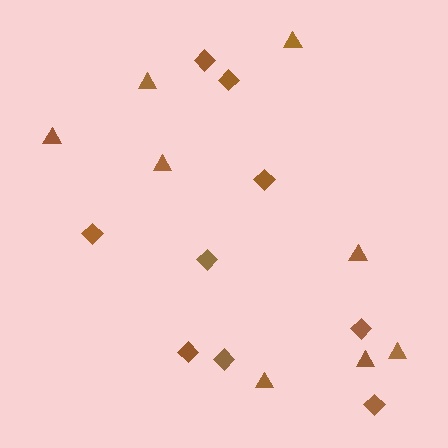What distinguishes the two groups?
There are 2 groups: one group of triangles (8) and one group of diamonds (9).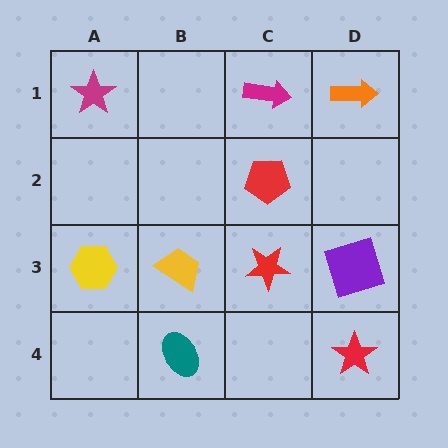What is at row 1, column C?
A magenta arrow.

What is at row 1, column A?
A magenta star.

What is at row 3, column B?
A yellow trapezoid.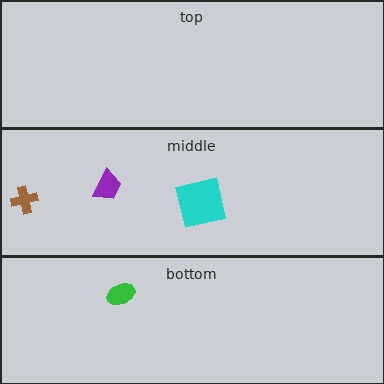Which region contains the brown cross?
The middle region.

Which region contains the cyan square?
The middle region.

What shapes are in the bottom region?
The green ellipse.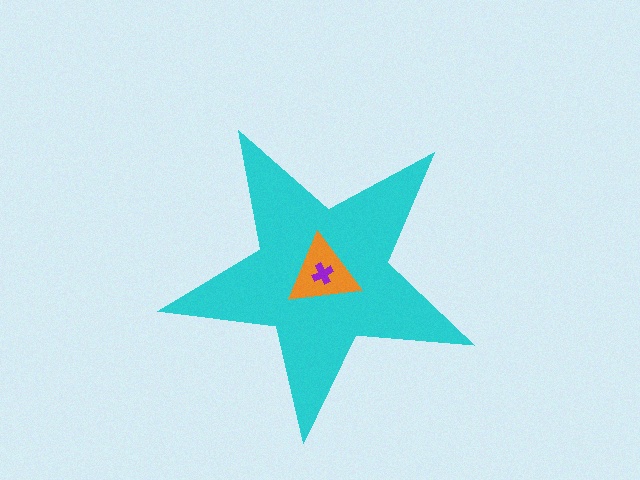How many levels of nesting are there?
3.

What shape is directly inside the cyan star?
The orange triangle.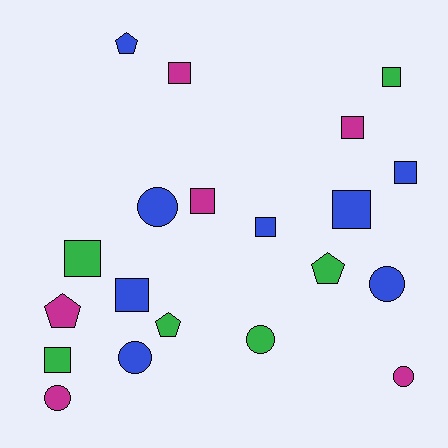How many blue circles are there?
There are 3 blue circles.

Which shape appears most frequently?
Square, with 10 objects.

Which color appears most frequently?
Blue, with 8 objects.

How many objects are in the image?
There are 20 objects.